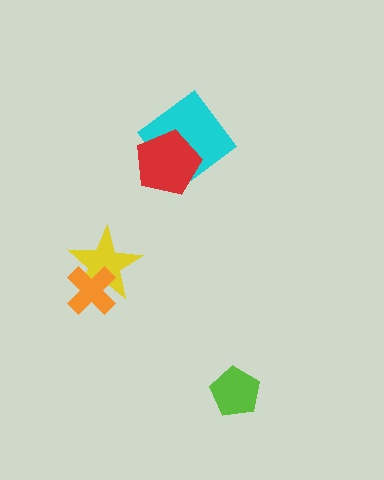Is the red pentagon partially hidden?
No, no other shape covers it.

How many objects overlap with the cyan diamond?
1 object overlaps with the cyan diamond.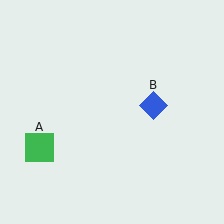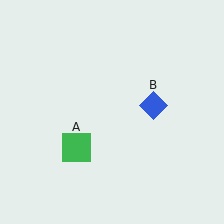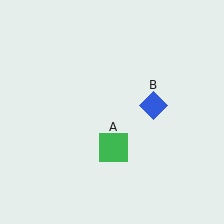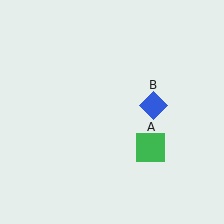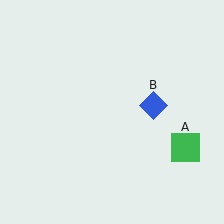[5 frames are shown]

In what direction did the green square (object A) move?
The green square (object A) moved right.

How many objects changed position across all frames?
1 object changed position: green square (object A).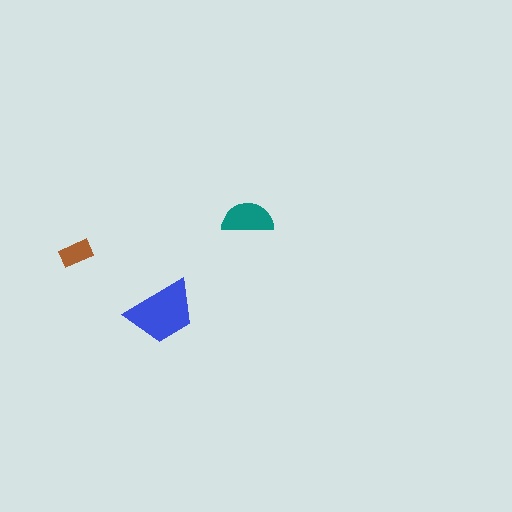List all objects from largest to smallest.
The blue trapezoid, the teal semicircle, the brown rectangle.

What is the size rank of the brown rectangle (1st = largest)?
3rd.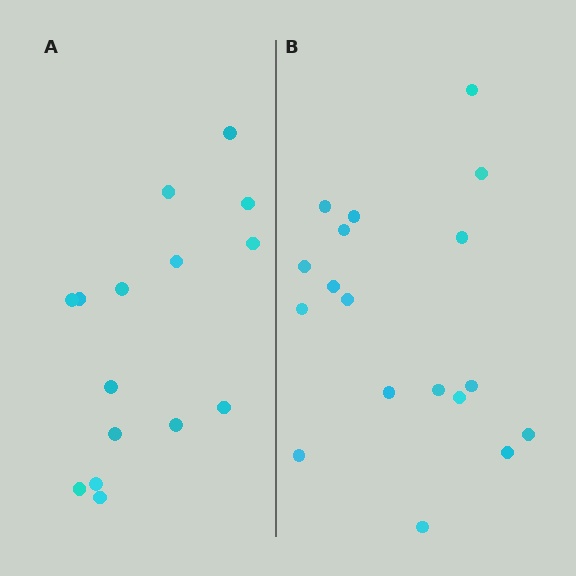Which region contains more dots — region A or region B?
Region B (the right region) has more dots.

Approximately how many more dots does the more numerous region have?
Region B has just a few more — roughly 2 or 3 more dots than region A.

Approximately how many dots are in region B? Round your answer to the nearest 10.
About 20 dots. (The exact count is 18, which rounds to 20.)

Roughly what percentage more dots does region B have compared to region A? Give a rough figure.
About 20% more.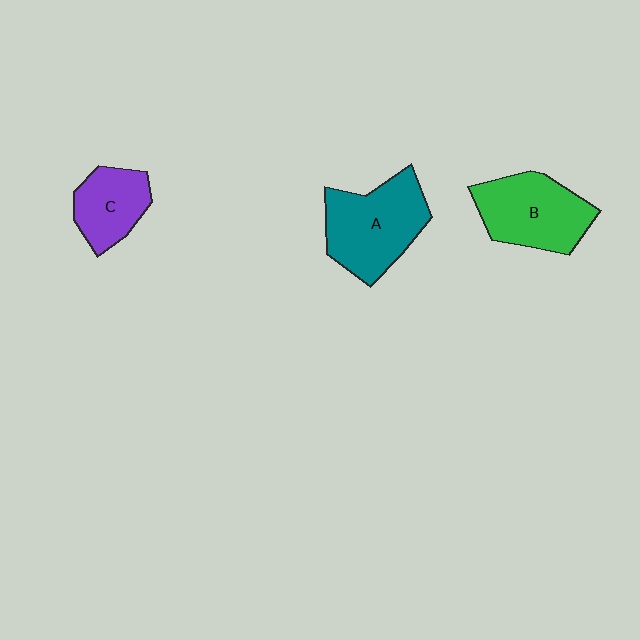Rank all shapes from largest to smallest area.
From largest to smallest: A (teal), B (green), C (purple).